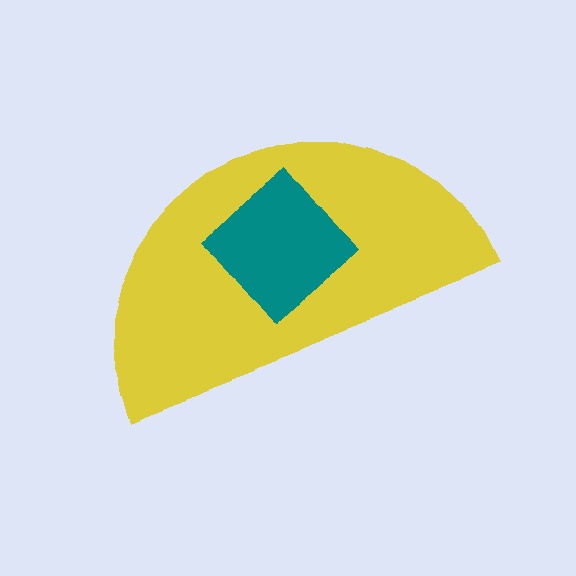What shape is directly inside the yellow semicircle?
The teal diamond.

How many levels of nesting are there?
2.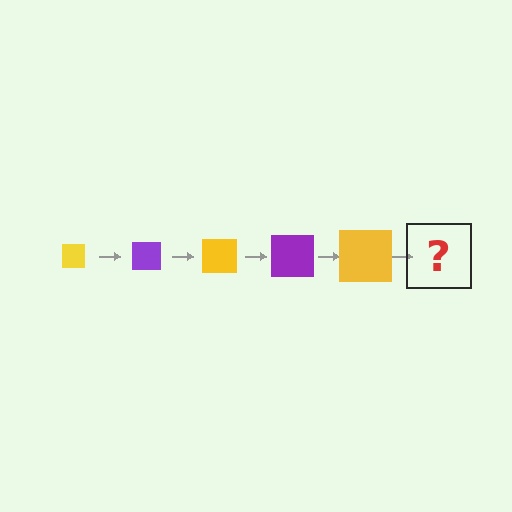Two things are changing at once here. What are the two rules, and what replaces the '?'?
The two rules are that the square grows larger each step and the color cycles through yellow and purple. The '?' should be a purple square, larger than the previous one.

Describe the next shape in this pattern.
It should be a purple square, larger than the previous one.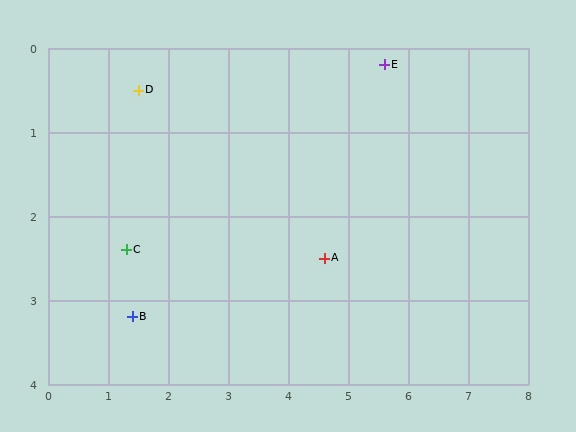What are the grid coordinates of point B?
Point B is at approximately (1.4, 3.2).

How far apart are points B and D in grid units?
Points B and D are about 2.7 grid units apart.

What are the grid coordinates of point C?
Point C is at approximately (1.3, 2.4).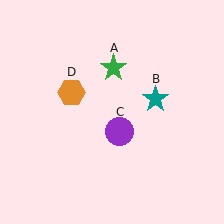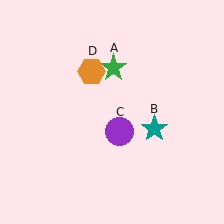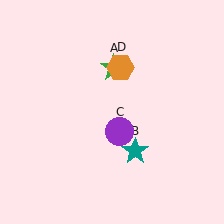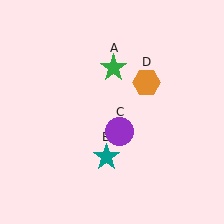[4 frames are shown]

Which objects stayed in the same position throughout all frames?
Green star (object A) and purple circle (object C) remained stationary.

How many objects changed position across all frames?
2 objects changed position: teal star (object B), orange hexagon (object D).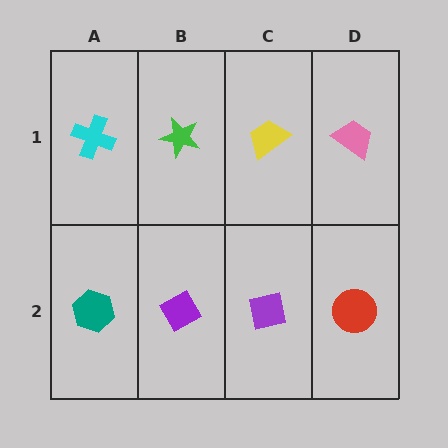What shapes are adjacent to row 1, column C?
A purple square (row 2, column C), a green star (row 1, column B), a pink trapezoid (row 1, column D).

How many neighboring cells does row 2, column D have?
2.